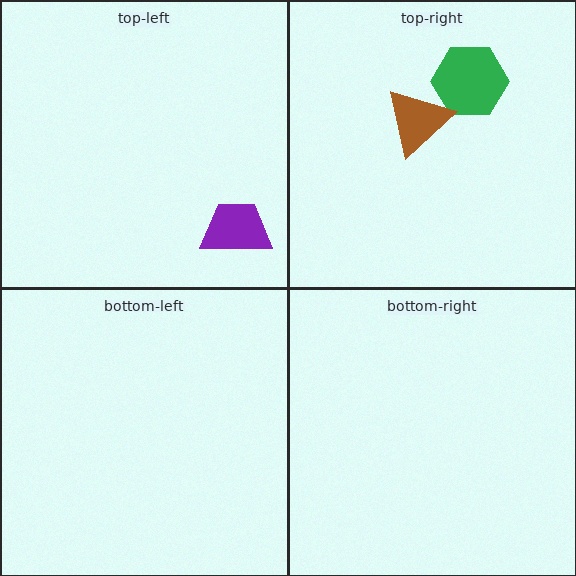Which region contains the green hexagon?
The top-right region.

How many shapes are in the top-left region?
1.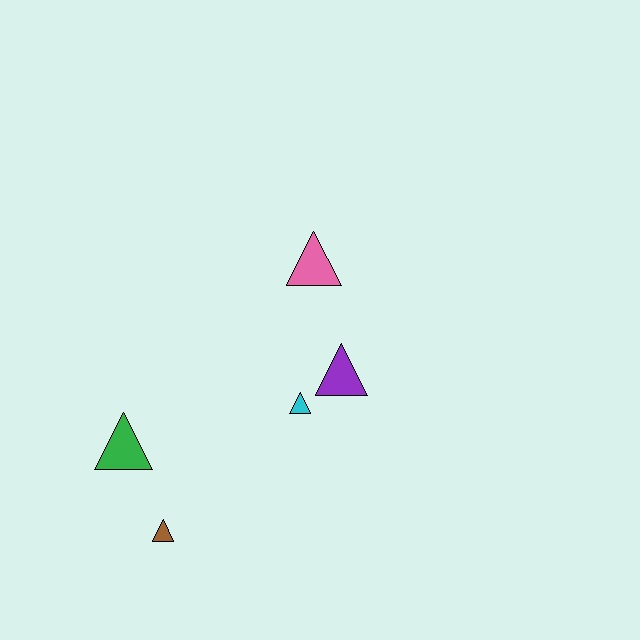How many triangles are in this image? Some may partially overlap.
There are 5 triangles.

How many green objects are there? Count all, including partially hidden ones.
There is 1 green object.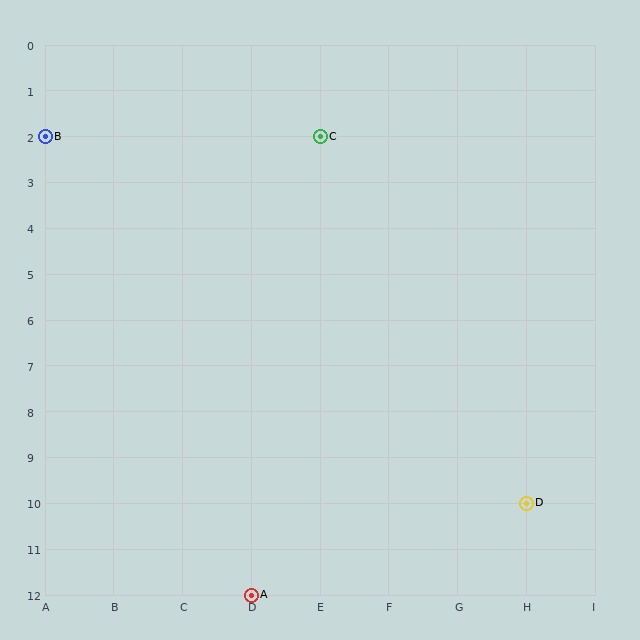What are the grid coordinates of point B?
Point B is at grid coordinates (A, 2).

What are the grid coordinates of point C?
Point C is at grid coordinates (E, 2).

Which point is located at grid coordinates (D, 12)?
Point A is at (D, 12).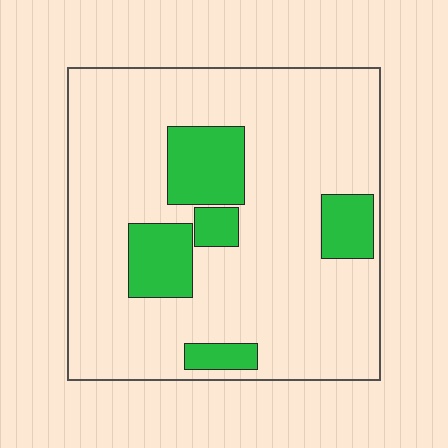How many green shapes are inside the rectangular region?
5.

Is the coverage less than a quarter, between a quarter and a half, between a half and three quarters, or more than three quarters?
Less than a quarter.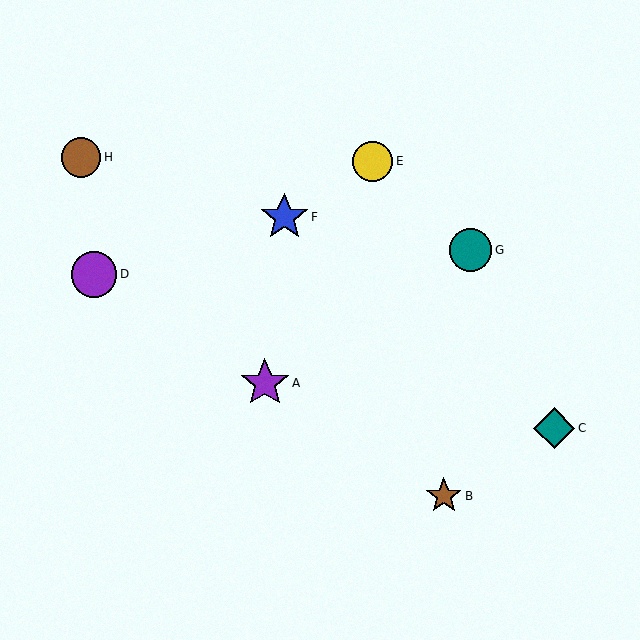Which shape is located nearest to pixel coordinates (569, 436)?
The teal diamond (labeled C) at (554, 428) is nearest to that location.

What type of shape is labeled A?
Shape A is a purple star.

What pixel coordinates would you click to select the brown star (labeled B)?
Click at (444, 496) to select the brown star B.